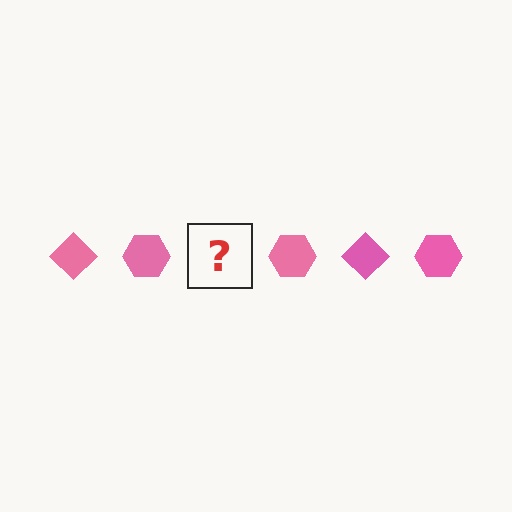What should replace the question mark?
The question mark should be replaced with a pink diamond.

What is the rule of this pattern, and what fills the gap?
The rule is that the pattern cycles through diamond, hexagon shapes in pink. The gap should be filled with a pink diamond.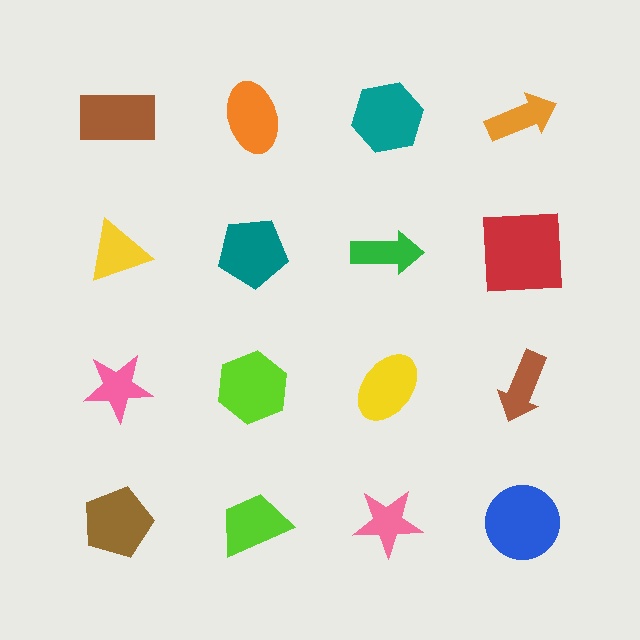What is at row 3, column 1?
A pink star.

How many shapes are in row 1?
4 shapes.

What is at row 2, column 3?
A green arrow.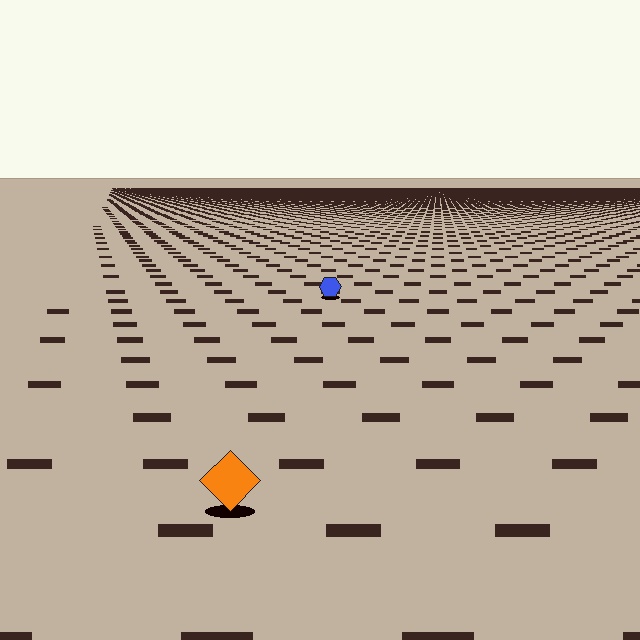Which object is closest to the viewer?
The orange diamond is closest. The texture marks near it are larger and more spread out.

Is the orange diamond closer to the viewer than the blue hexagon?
Yes. The orange diamond is closer — you can tell from the texture gradient: the ground texture is coarser near it.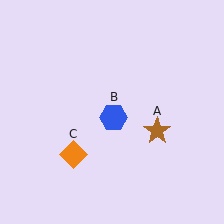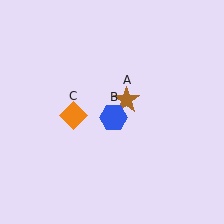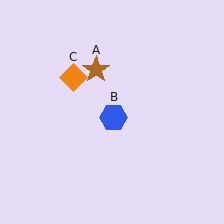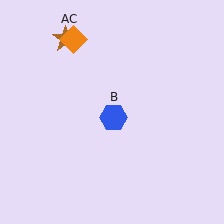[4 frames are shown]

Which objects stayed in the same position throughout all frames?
Blue hexagon (object B) remained stationary.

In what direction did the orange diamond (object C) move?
The orange diamond (object C) moved up.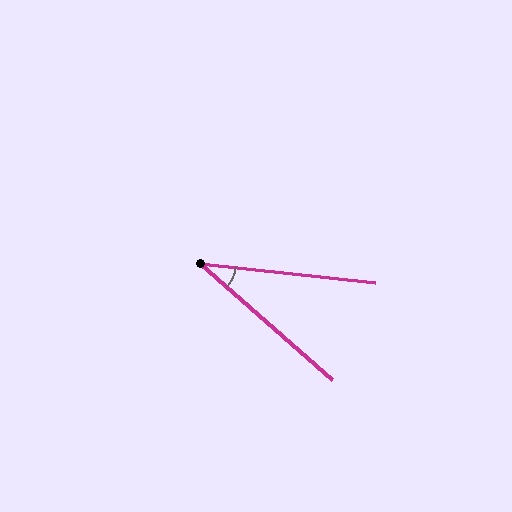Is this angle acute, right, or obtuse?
It is acute.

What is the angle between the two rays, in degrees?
Approximately 35 degrees.